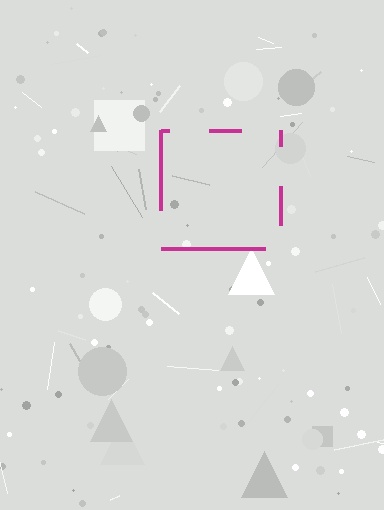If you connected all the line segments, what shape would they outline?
They would outline a square.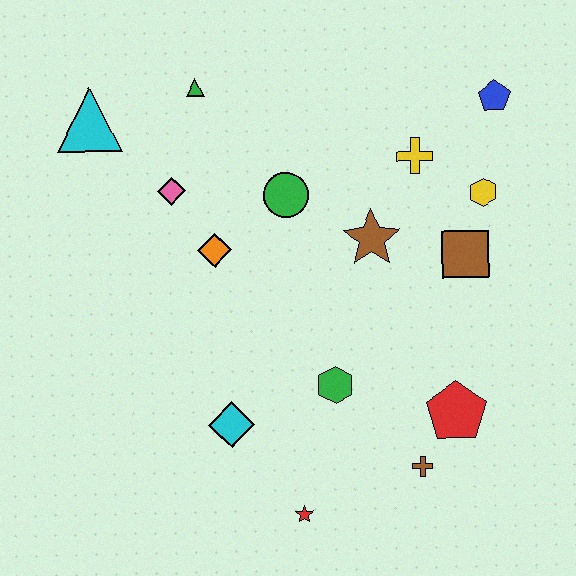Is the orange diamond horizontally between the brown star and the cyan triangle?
Yes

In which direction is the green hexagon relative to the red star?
The green hexagon is above the red star.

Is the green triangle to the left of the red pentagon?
Yes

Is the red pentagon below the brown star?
Yes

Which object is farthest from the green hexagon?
The cyan triangle is farthest from the green hexagon.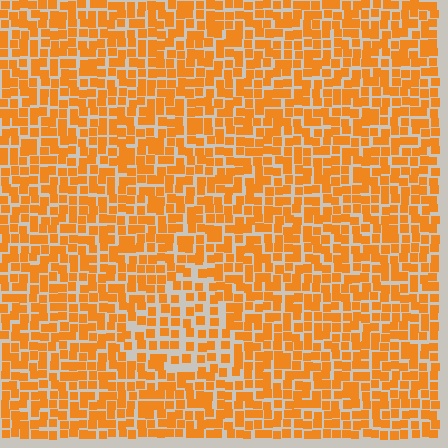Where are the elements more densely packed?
The elements are more densely packed outside the triangle boundary.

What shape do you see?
I see a triangle.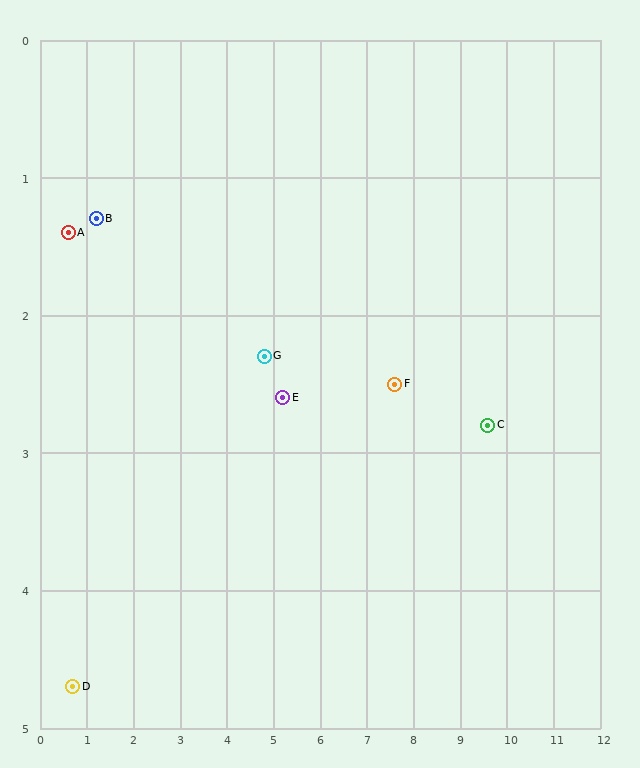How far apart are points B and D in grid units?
Points B and D are about 3.4 grid units apart.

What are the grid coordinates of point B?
Point B is at approximately (1.2, 1.3).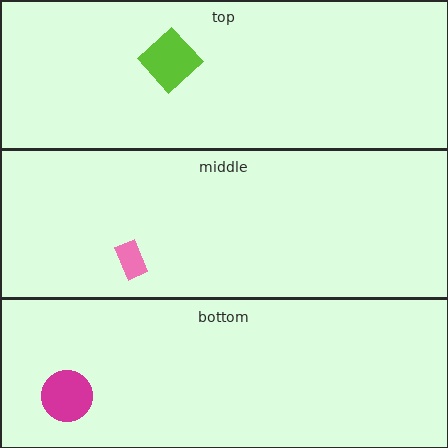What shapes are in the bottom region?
The magenta circle.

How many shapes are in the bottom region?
1.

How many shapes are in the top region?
1.